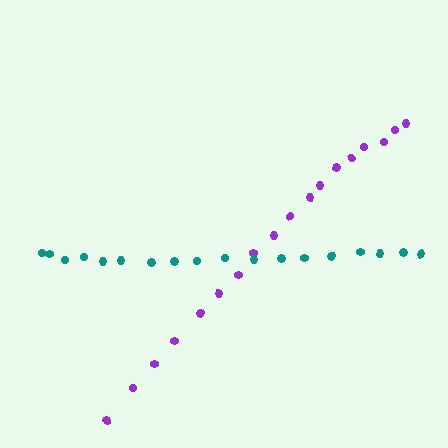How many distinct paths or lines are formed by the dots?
There are 2 distinct paths.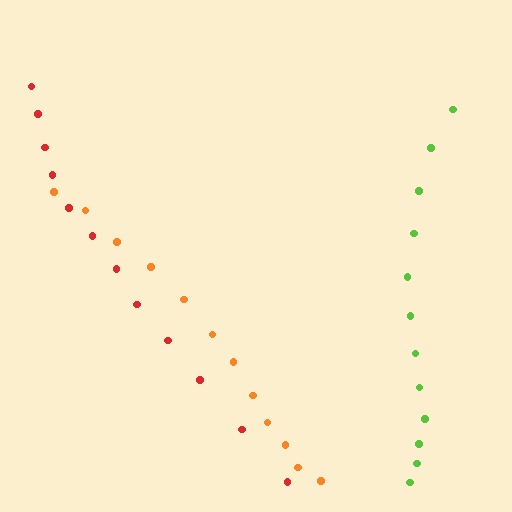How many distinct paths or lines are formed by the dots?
There are 3 distinct paths.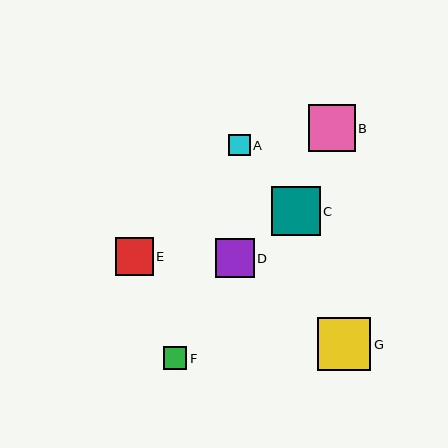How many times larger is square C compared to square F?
Square C is approximately 2.1 times the size of square F.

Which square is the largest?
Square G is the largest with a size of approximately 53 pixels.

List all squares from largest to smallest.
From largest to smallest: G, C, B, D, E, F, A.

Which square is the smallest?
Square A is the smallest with a size of approximately 22 pixels.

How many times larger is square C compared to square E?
Square C is approximately 1.3 times the size of square E.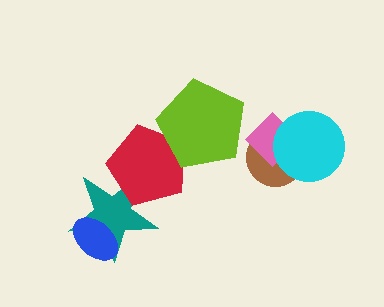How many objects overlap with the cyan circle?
2 objects overlap with the cyan circle.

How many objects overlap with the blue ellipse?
1 object overlaps with the blue ellipse.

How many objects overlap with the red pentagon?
2 objects overlap with the red pentagon.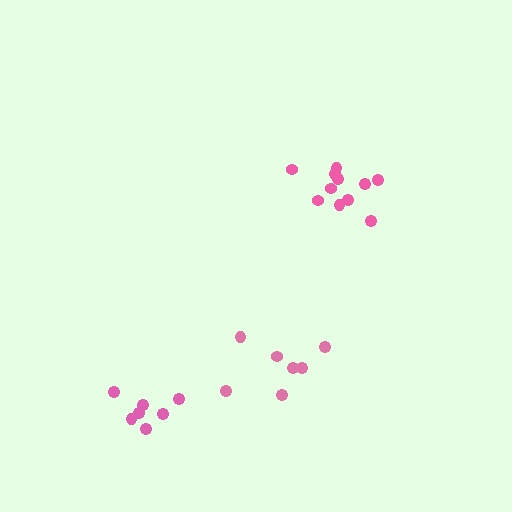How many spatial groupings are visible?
There are 3 spatial groupings.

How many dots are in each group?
Group 1: 7 dots, Group 2: 12 dots, Group 3: 7 dots (26 total).